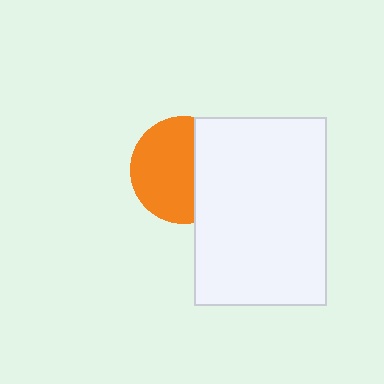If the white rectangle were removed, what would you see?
You would see the complete orange circle.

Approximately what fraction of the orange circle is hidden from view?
Roughly 39% of the orange circle is hidden behind the white rectangle.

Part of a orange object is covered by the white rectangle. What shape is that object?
It is a circle.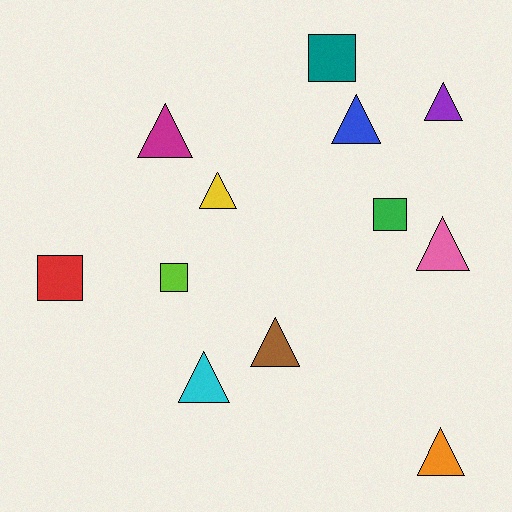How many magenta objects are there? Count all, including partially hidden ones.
There is 1 magenta object.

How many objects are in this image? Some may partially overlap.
There are 12 objects.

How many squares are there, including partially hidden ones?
There are 4 squares.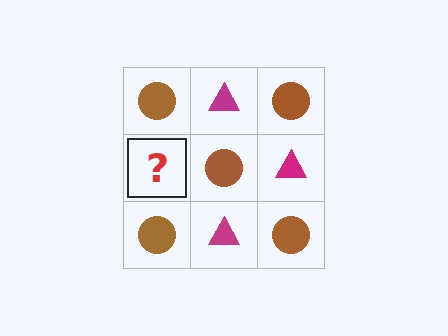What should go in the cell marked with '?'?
The missing cell should contain a magenta triangle.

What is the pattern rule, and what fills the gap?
The rule is that it alternates brown circle and magenta triangle in a checkerboard pattern. The gap should be filled with a magenta triangle.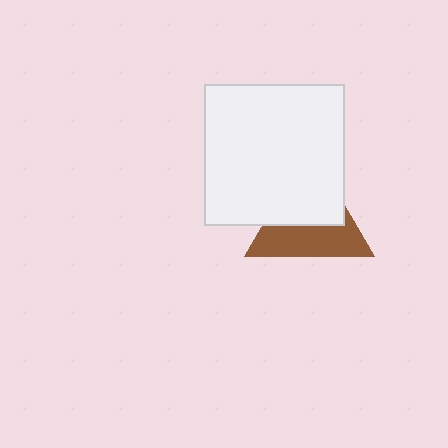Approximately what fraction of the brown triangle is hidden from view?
Roughly 50% of the brown triangle is hidden behind the white square.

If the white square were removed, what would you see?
You would see the complete brown triangle.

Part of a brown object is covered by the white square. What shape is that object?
It is a triangle.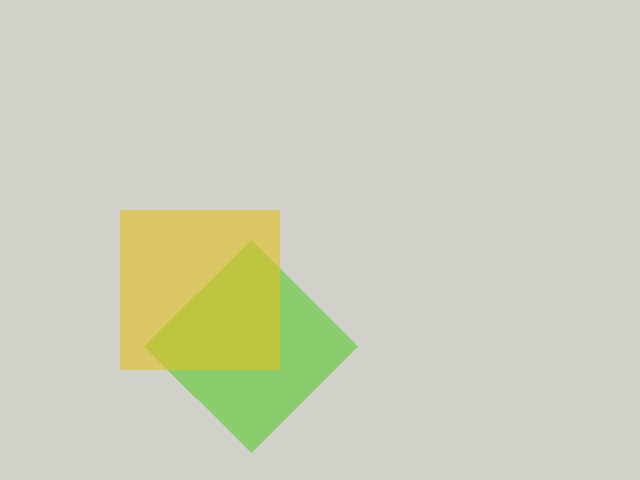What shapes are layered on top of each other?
The layered shapes are: a lime diamond, a yellow square.